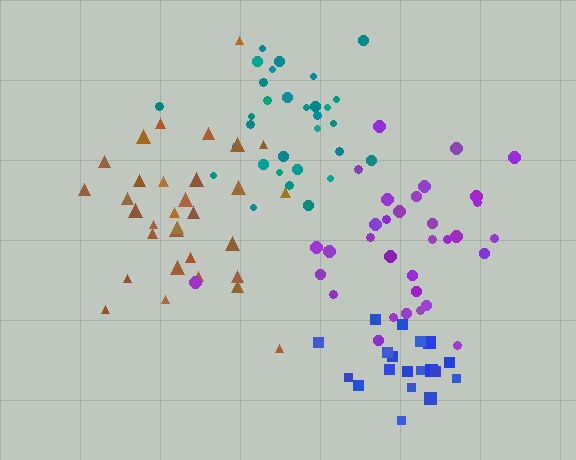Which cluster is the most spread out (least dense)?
Brown.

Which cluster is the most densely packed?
Teal.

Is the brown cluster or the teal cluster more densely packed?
Teal.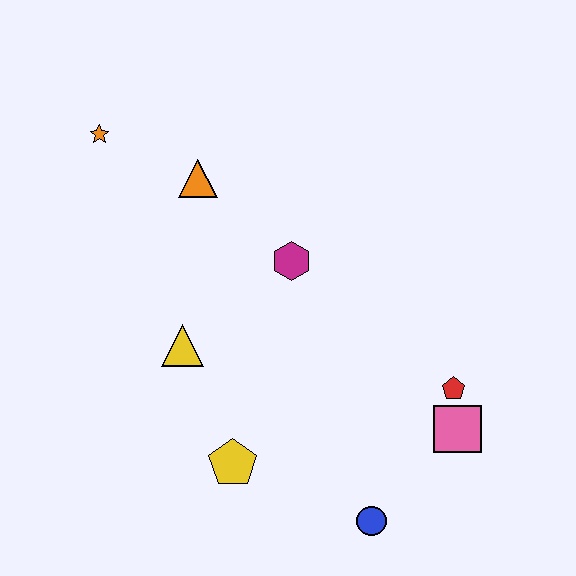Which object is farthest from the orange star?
The blue circle is farthest from the orange star.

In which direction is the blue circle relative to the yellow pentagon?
The blue circle is to the right of the yellow pentagon.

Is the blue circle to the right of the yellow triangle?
Yes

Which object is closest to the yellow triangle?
The yellow pentagon is closest to the yellow triangle.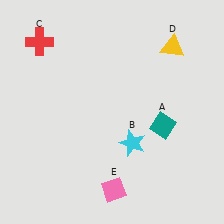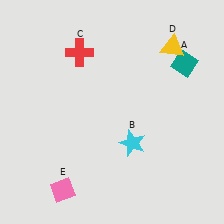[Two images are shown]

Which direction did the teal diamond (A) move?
The teal diamond (A) moved up.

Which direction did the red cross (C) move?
The red cross (C) moved right.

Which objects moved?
The objects that moved are: the teal diamond (A), the red cross (C), the pink diamond (E).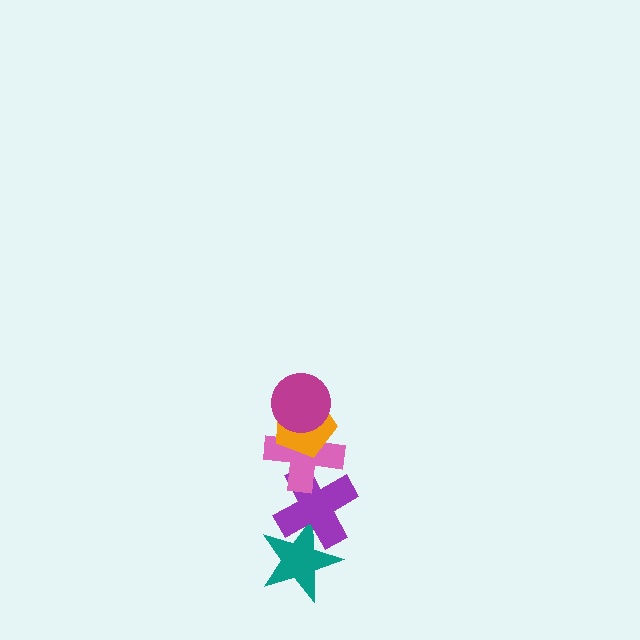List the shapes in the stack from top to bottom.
From top to bottom: the magenta circle, the orange pentagon, the pink cross, the purple cross, the teal star.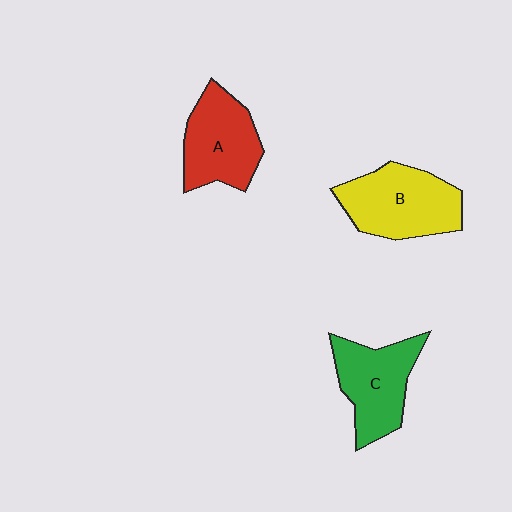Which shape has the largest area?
Shape B (yellow).